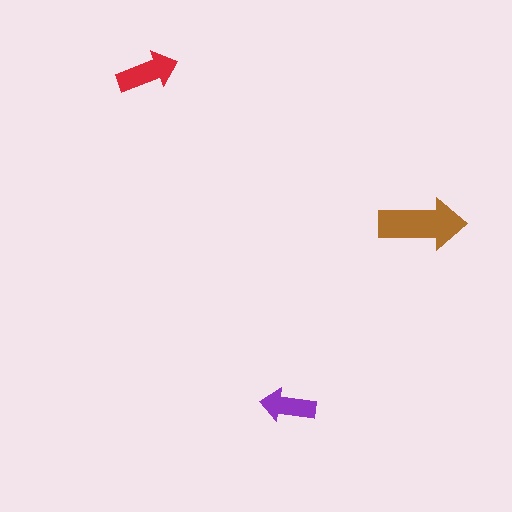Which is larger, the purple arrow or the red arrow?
The red one.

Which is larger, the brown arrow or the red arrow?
The brown one.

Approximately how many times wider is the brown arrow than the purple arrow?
About 1.5 times wider.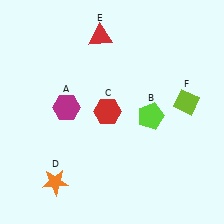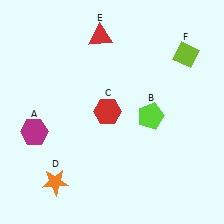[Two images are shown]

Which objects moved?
The objects that moved are: the magenta hexagon (A), the lime diamond (F).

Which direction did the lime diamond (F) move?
The lime diamond (F) moved up.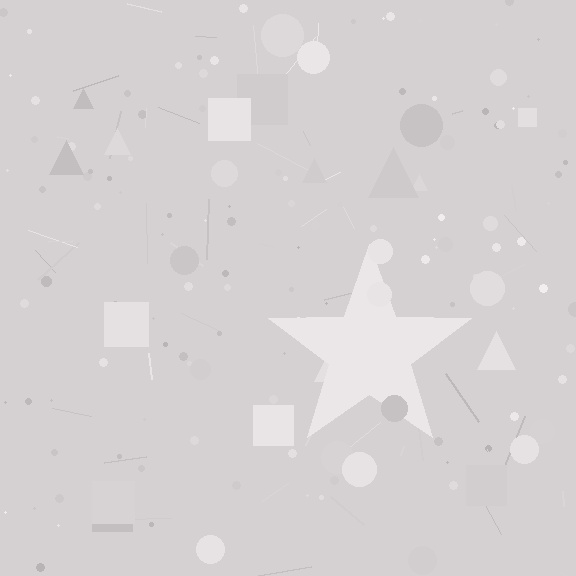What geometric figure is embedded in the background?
A star is embedded in the background.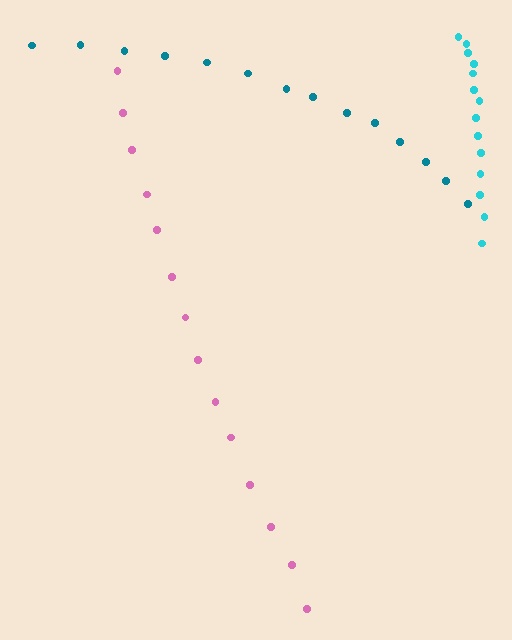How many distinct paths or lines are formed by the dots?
There are 3 distinct paths.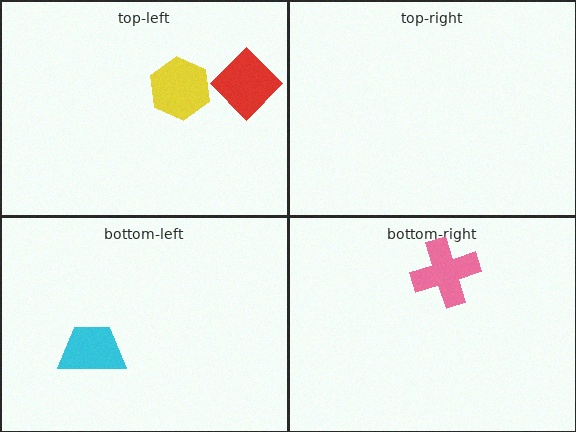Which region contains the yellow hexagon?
The top-left region.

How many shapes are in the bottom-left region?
1.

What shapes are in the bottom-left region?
The cyan trapezoid.